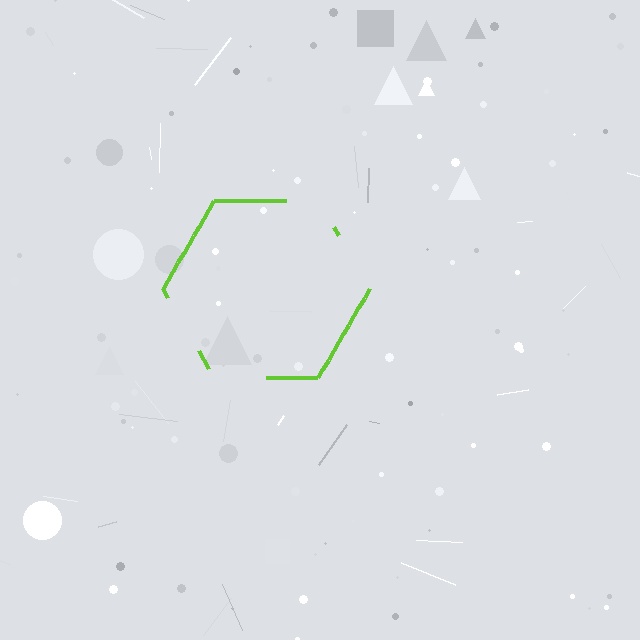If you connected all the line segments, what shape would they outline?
They would outline a hexagon.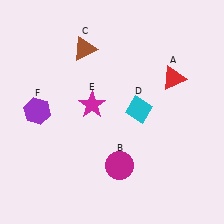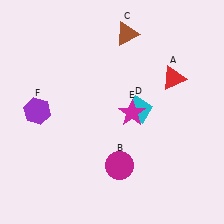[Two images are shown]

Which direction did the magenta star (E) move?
The magenta star (E) moved right.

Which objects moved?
The objects that moved are: the brown triangle (C), the magenta star (E).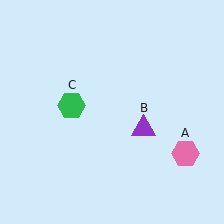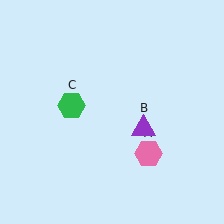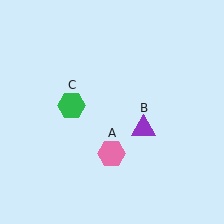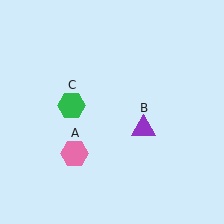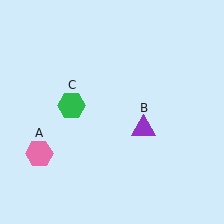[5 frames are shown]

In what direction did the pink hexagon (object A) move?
The pink hexagon (object A) moved left.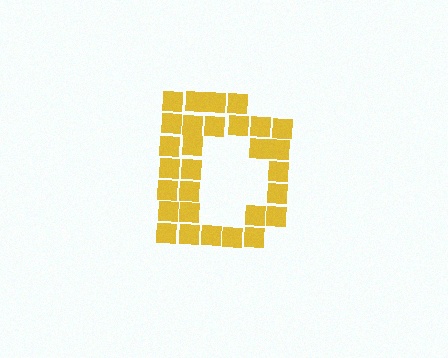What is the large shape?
The large shape is the letter D.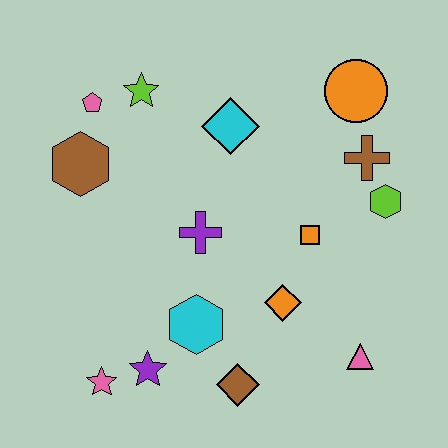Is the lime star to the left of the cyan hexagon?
Yes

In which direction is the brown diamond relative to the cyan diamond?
The brown diamond is below the cyan diamond.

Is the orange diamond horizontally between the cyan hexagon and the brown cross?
Yes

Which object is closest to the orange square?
The orange diamond is closest to the orange square.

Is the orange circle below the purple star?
No